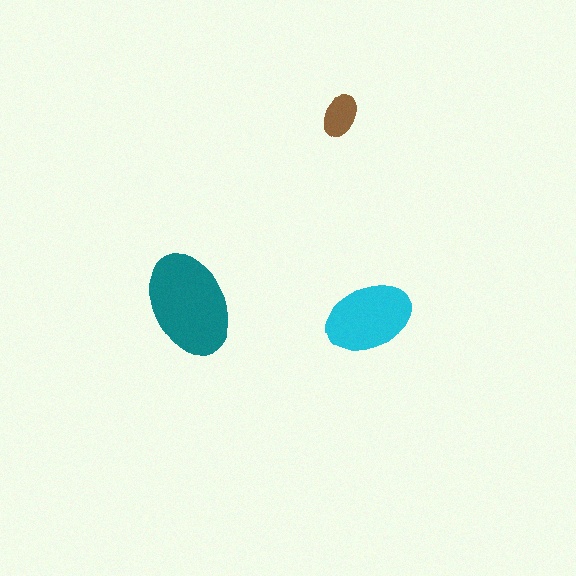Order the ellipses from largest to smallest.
the teal one, the cyan one, the brown one.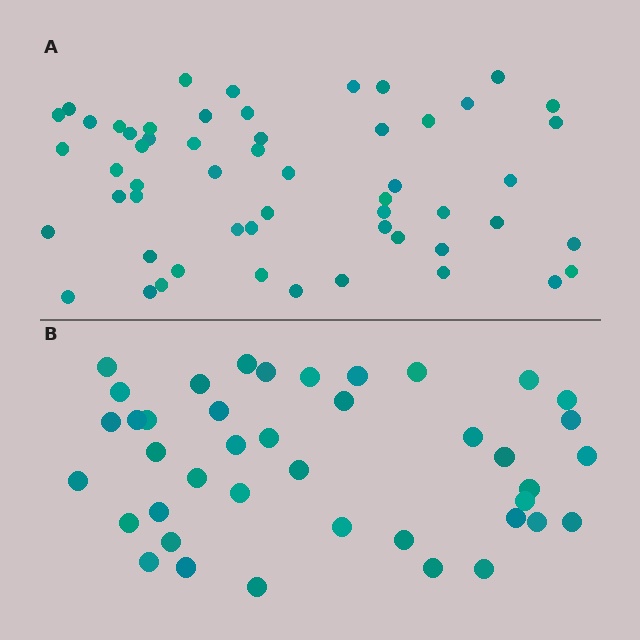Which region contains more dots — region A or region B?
Region A (the top region) has more dots.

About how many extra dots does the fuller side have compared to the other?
Region A has approximately 15 more dots than region B.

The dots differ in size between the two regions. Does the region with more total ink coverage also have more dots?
No. Region B has more total ink coverage because its dots are larger, but region A actually contains more individual dots. Total area can be misleading — the number of items is what matters here.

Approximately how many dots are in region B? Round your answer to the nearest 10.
About 40 dots. (The exact count is 41, which rounds to 40.)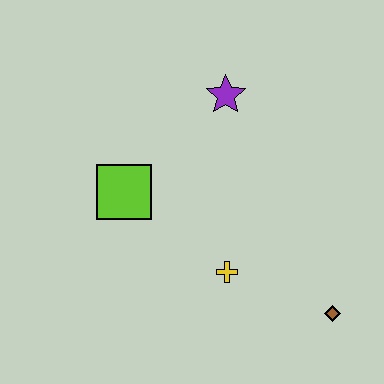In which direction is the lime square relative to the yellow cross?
The lime square is to the left of the yellow cross.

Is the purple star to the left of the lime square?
No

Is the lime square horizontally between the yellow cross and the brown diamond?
No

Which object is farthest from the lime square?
The brown diamond is farthest from the lime square.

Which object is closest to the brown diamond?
The yellow cross is closest to the brown diamond.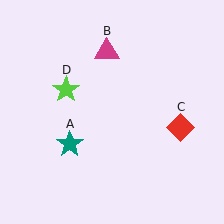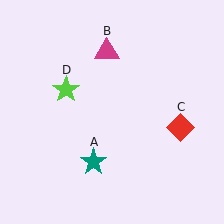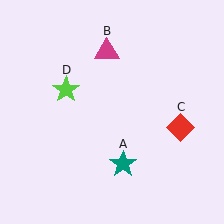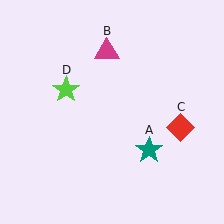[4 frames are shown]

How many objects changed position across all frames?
1 object changed position: teal star (object A).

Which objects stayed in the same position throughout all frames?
Magenta triangle (object B) and red diamond (object C) and lime star (object D) remained stationary.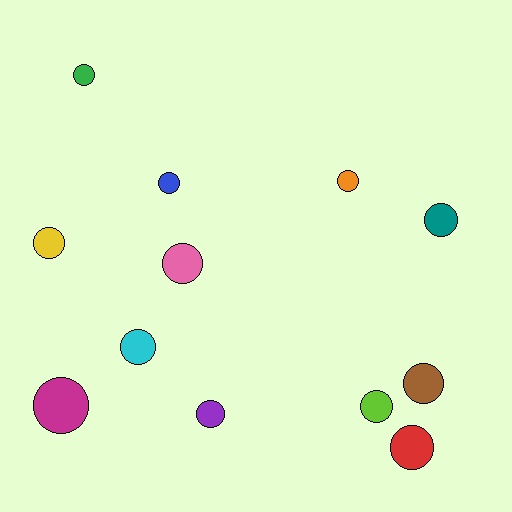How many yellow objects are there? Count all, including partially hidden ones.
There is 1 yellow object.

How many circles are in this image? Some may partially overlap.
There are 12 circles.